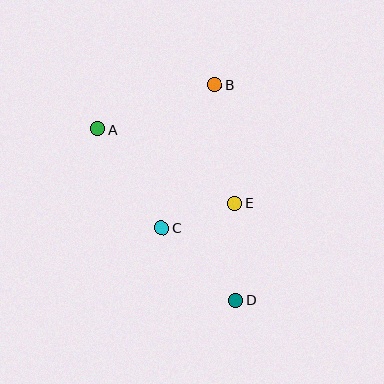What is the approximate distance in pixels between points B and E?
The distance between B and E is approximately 120 pixels.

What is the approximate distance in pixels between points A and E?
The distance between A and E is approximately 156 pixels.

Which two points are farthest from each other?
Points A and D are farthest from each other.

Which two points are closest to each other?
Points C and E are closest to each other.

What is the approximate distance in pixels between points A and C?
The distance between A and C is approximately 118 pixels.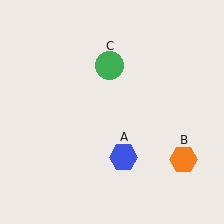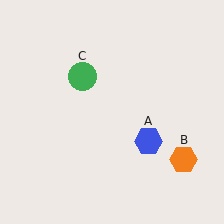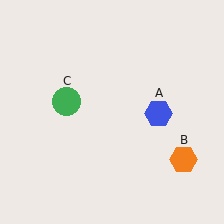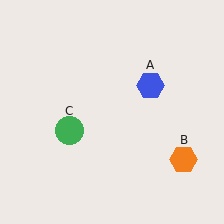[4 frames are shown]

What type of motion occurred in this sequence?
The blue hexagon (object A), green circle (object C) rotated counterclockwise around the center of the scene.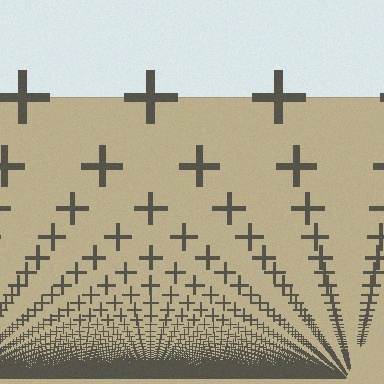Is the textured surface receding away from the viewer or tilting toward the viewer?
The surface appears to tilt toward the viewer. Texture elements get larger and sparser toward the top.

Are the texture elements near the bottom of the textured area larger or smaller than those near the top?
Smaller. The gradient is inverted — elements near the bottom are smaller and denser.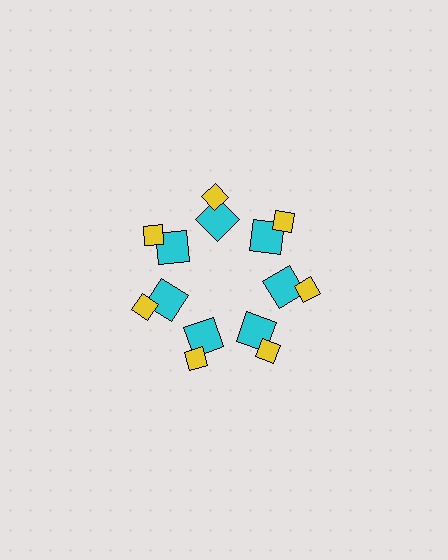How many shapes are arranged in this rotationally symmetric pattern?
There are 14 shapes, arranged in 7 groups of 2.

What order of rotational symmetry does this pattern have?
This pattern has 7-fold rotational symmetry.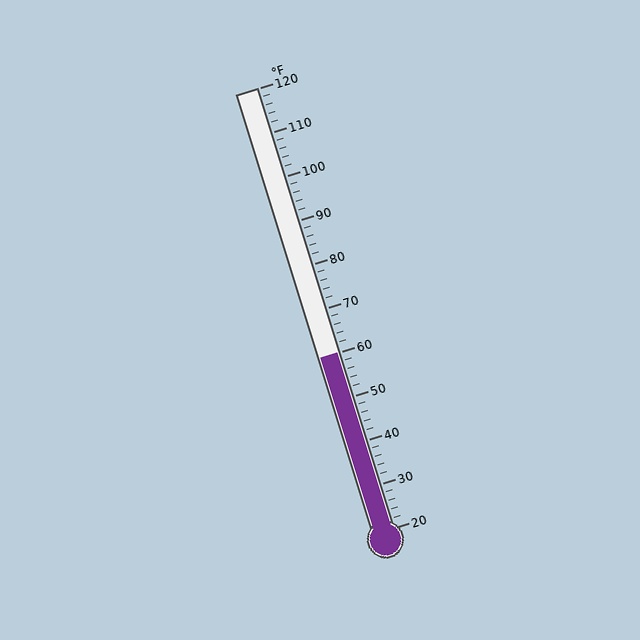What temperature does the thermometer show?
The thermometer shows approximately 60°F.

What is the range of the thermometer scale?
The thermometer scale ranges from 20°F to 120°F.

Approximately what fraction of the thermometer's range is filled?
The thermometer is filled to approximately 40% of its range.